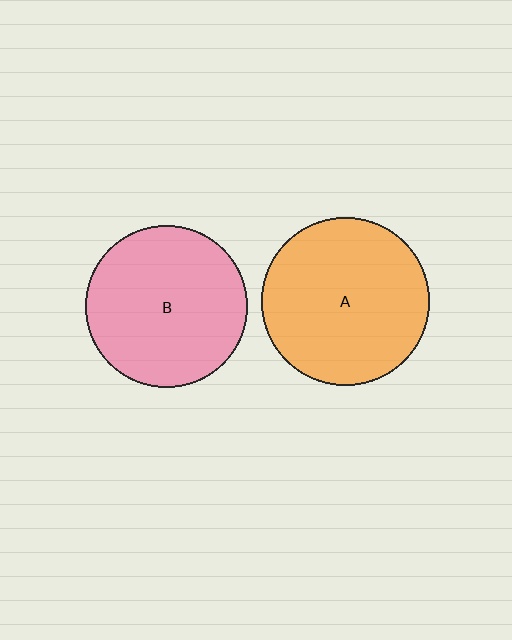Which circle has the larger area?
Circle A (orange).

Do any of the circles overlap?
No, none of the circles overlap.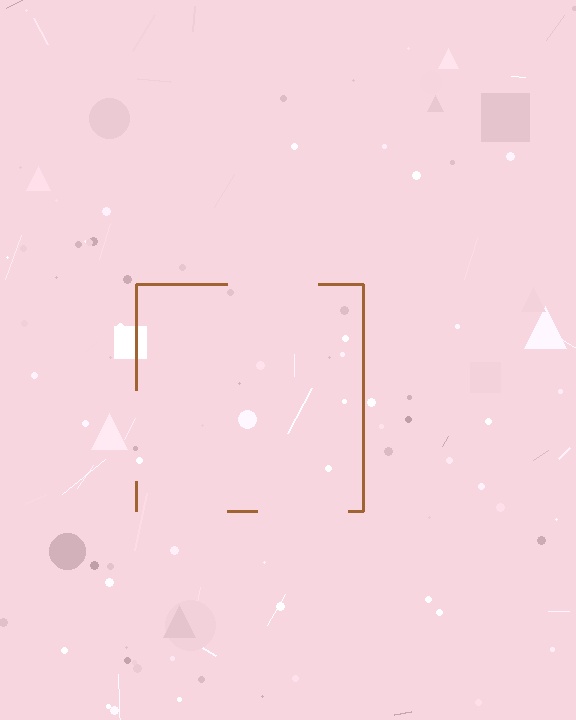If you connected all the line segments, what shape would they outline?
They would outline a square.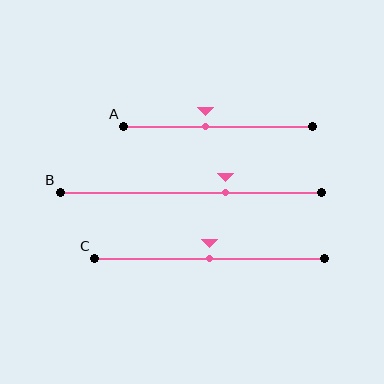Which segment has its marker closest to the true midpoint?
Segment C has its marker closest to the true midpoint.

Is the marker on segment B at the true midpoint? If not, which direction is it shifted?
No, the marker on segment B is shifted to the right by about 13% of the segment length.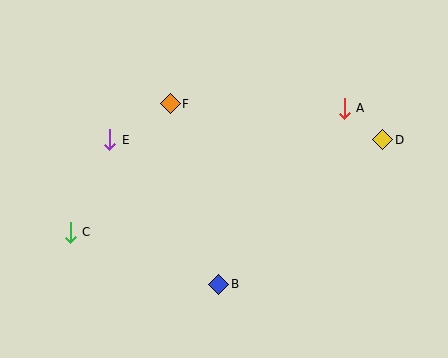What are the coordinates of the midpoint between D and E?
The midpoint between D and E is at (246, 140).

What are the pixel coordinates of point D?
Point D is at (383, 140).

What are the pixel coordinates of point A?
Point A is at (344, 108).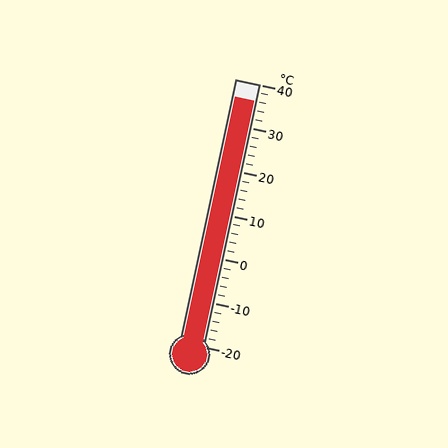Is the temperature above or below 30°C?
The temperature is above 30°C.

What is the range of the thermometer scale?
The thermometer scale ranges from -20°C to 40°C.